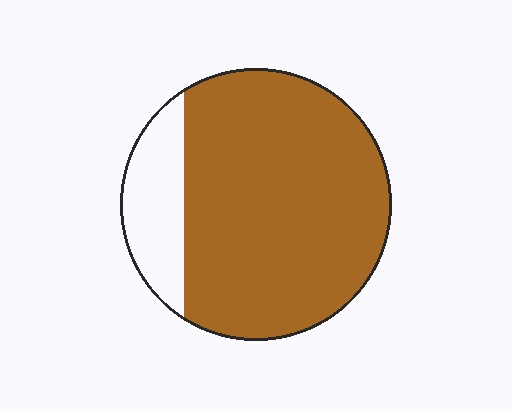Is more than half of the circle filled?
Yes.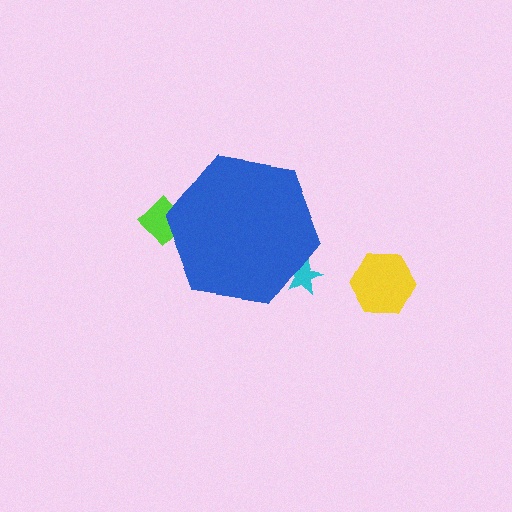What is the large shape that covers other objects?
A blue hexagon.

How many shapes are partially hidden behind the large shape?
2 shapes are partially hidden.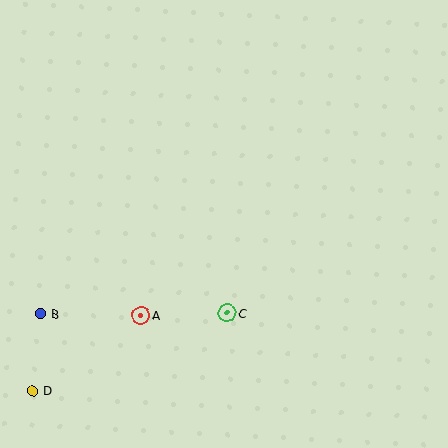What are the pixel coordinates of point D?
Point D is at (32, 391).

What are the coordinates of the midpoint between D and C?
The midpoint between D and C is at (130, 352).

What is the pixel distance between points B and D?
The distance between B and D is 78 pixels.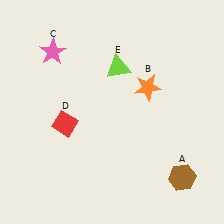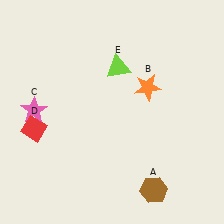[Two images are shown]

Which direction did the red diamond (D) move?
The red diamond (D) moved left.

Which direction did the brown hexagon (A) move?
The brown hexagon (A) moved left.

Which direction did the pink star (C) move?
The pink star (C) moved down.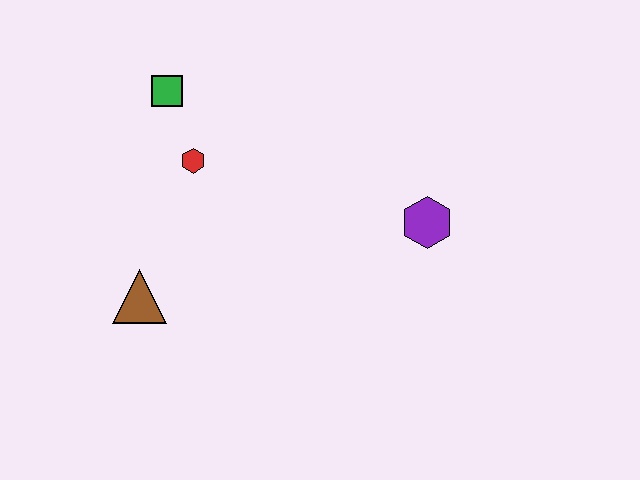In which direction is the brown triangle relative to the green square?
The brown triangle is below the green square.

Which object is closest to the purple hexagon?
The red hexagon is closest to the purple hexagon.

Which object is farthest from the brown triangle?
The purple hexagon is farthest from the brown triangle.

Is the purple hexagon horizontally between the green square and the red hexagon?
No